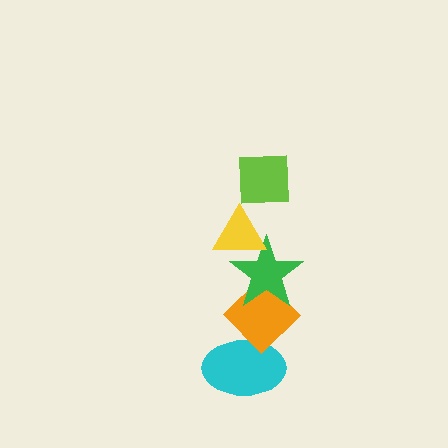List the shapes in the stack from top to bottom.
From top to bottom: the lime square, the yellow triangle, the green star, the orange diamond, the cyan ellipse.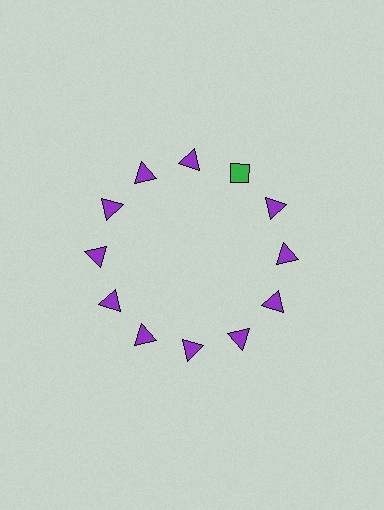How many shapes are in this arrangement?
There are 12 shapes arranged in a ring pattern.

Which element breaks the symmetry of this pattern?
The green diamond at roughly the 1 o'clock position breaks the symmetry. All other shapes are purple triangles.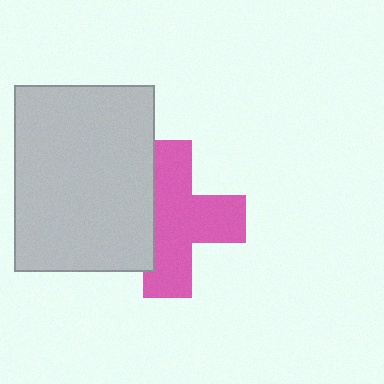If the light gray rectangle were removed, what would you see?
You would see the complete pink cross.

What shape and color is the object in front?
The object in front is a light gray rectangle.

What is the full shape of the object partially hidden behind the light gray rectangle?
The partially hidden object is a pink cross.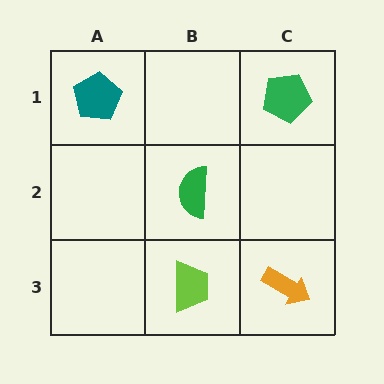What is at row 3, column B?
A lime trapezoid.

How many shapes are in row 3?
2 shapes.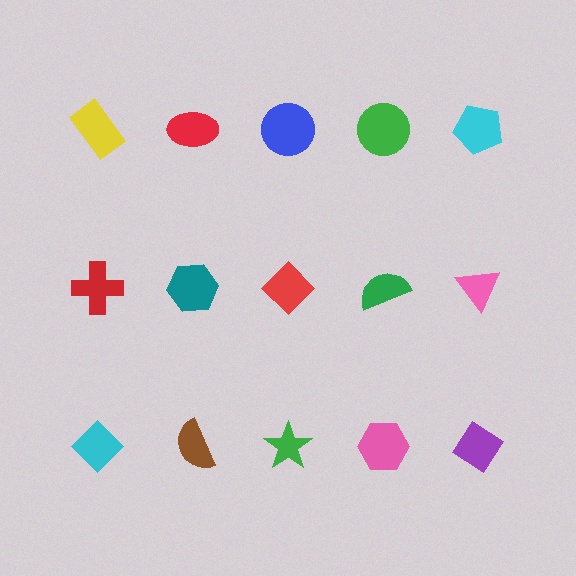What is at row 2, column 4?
A green semicircle.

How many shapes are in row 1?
5 shapes.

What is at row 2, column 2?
A teal hexagon.